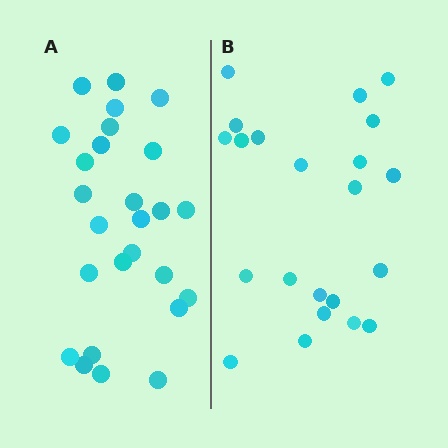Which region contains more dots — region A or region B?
Region A (the left region) has more dots.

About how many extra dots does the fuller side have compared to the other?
Region A has about 4 more dots than region B.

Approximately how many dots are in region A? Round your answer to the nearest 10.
About 30 dots. (The exact count is 26, which rounds to 30.)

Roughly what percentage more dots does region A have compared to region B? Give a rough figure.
About 20% more.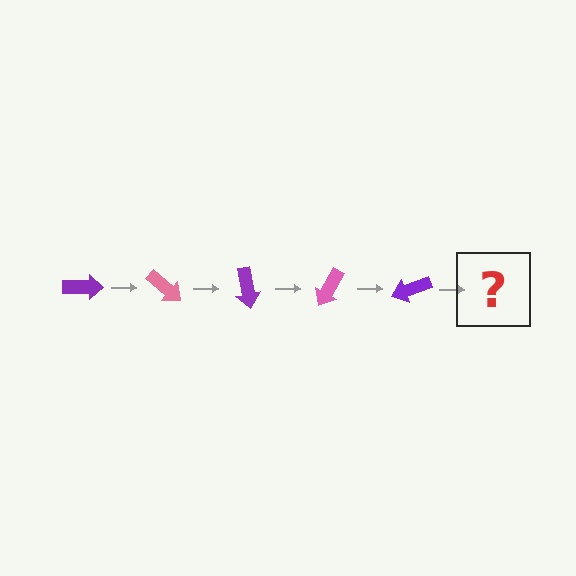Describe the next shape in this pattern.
It should be a pink arrow, rotated 200 degrees from the start.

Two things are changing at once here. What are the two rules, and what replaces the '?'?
The two rules are that it rotates 40 degrees each step and the color cycles through purple and pink. The '?' should be a pink arrow, rotated 200 degrees from the start.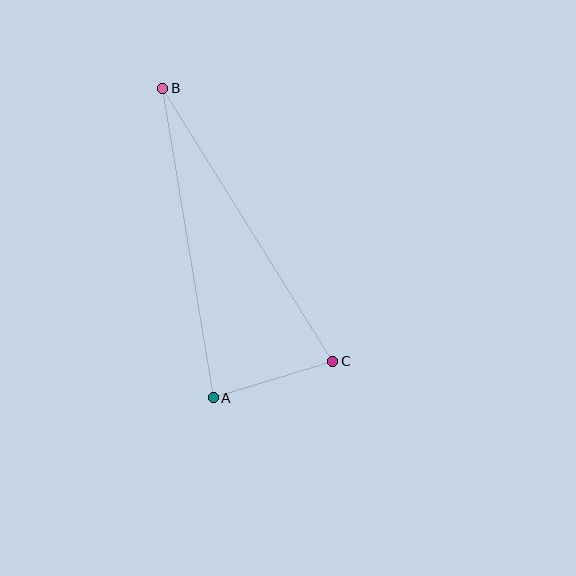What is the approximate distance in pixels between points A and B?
The distance between A and B is approximately 313 pixels.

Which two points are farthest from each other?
Points B and C are farthest from each other.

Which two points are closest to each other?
Points A and C are closest to each other.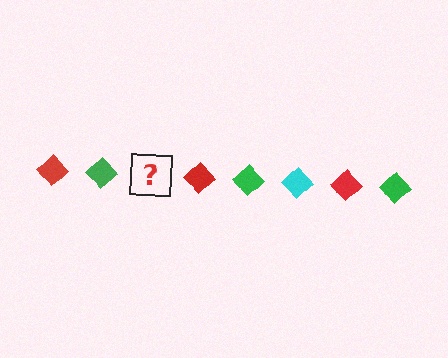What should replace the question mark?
The question mark should be replaced with a cyan diamond.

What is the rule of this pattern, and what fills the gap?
The rule is that the pattern cycles through red, green, cyan diamonds. The gap should be filled with a cyan diamond.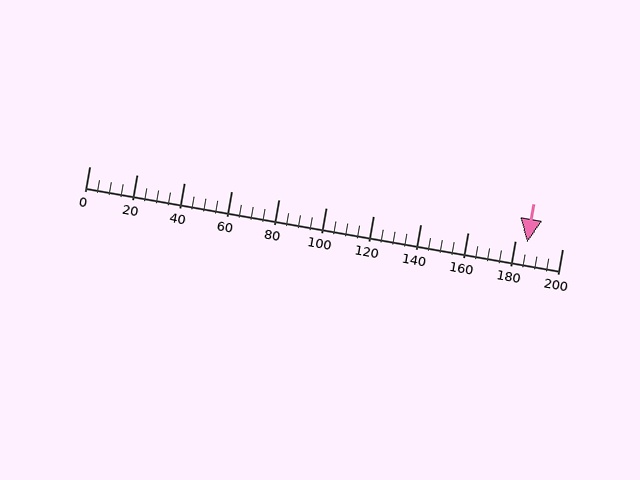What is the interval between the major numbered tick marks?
The major tick marks are spaced 20 units apart.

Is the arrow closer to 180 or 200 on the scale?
The arrow is closer to 180.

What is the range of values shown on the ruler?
The ruler shows values from 0 to 200.